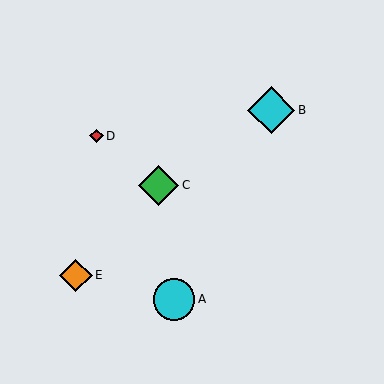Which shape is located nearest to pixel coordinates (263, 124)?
The cyan diamond (labeled B) at (271, 110) is nearest to that location.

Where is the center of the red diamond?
The center of the red diamond is at (96, 136).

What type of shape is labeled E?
Shape E is an orange diamond.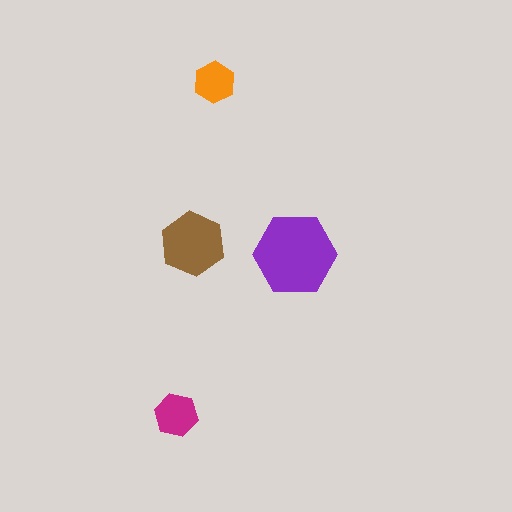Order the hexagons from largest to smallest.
the purple one, the brown one, the magenta one, the orange one.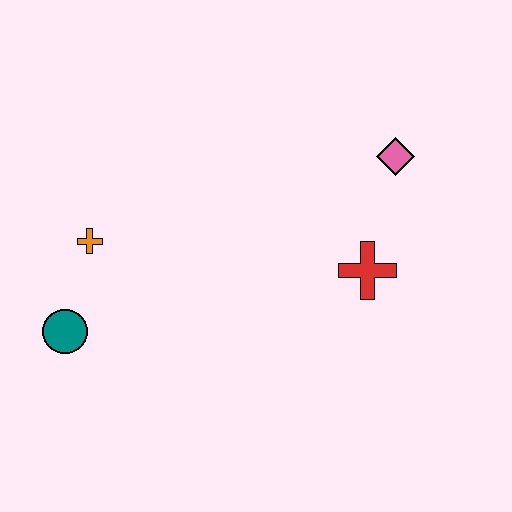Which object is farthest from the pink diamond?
The teal circle is farthest from the pink diamond.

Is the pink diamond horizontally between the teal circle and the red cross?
No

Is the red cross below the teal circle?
No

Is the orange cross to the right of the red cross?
No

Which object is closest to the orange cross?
The teal circle is closest to the orange cross.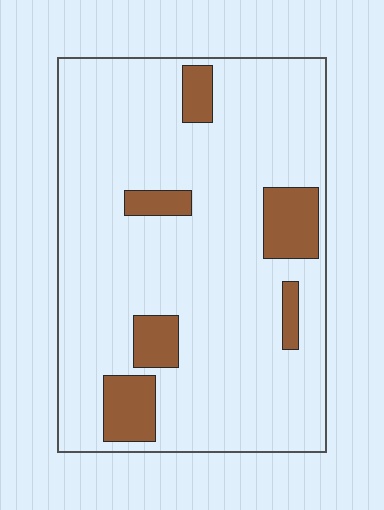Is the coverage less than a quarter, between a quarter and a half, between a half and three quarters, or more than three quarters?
Less than a quarter.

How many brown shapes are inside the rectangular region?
6.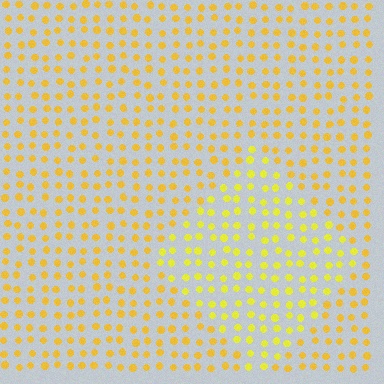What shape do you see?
I see a diamond.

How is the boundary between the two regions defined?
The boundary is defined purely by a slight shift in hue (about 18 degrees). Spacing, size, and orientation are identical on both sides.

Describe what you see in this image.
The image is filled with small yellow elements in a uniform arrangement. A diamond-shaped region is visible where the elements are tinted to a slightly different hue, forming a subtle color boundary.